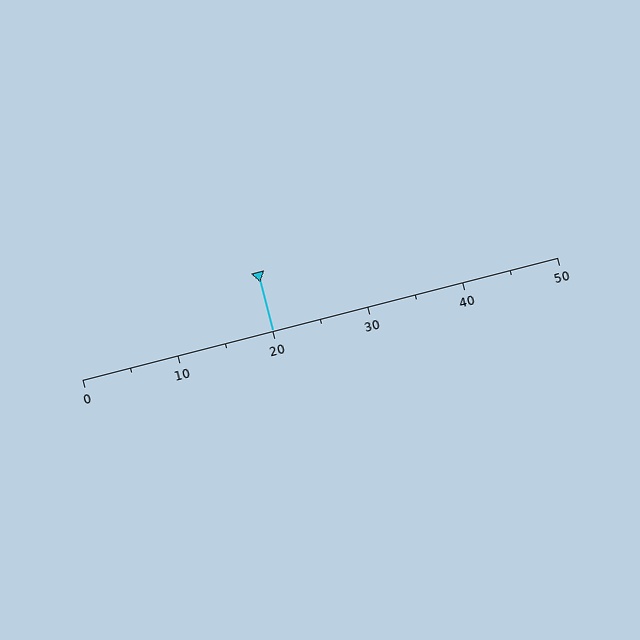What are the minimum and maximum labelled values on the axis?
The axis runs from 0 to 50.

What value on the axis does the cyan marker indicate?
The marker indicates approximately 20.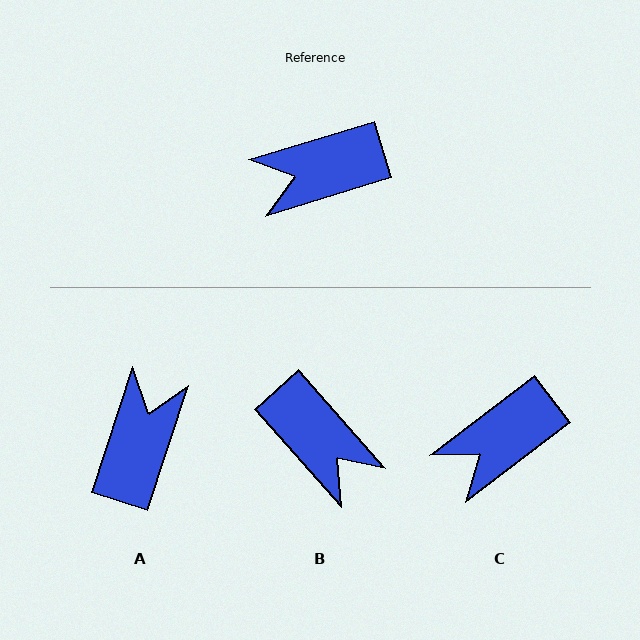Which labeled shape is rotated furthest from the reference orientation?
A, about 125 degrees away.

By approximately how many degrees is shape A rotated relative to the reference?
Approximately 125 degrees clockwise.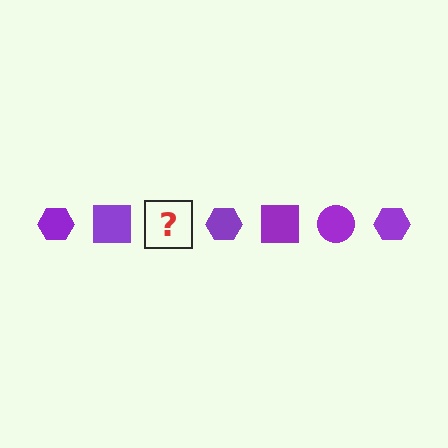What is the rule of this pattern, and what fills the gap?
The rule is that the pattern cycles through hexagon, square, circle shapes in purple. The gap should be filled with a purple circle.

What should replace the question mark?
The question mark should be replaced with a purple circle.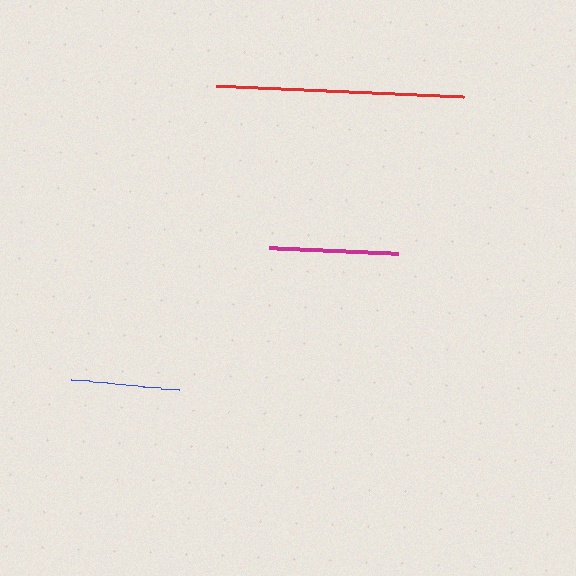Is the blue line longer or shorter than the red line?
The red line is longer than the blue line.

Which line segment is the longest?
The red line is the longest at approximately 248 pixels.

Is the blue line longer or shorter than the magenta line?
The magenta line is longer than the blue line.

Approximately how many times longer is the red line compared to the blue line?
The red line is approximately 2.3 times the length of the blue line.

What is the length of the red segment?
The red segment is approximately 248 pixels long.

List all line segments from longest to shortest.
From longest to shortest: red, magenta, blue.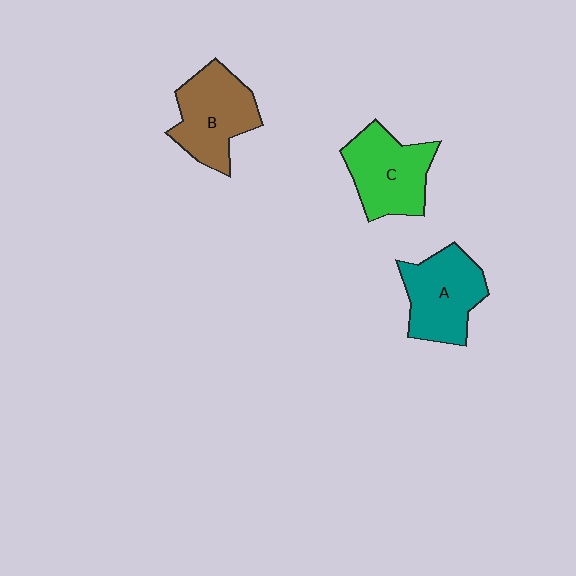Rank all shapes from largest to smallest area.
From largest to smallest: B (brown), A (teal), C (green).